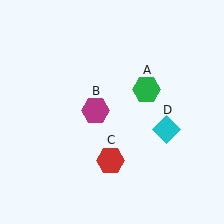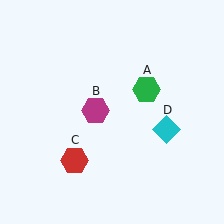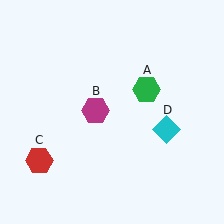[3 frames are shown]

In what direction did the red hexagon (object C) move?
The red hexagon (object C) moved left.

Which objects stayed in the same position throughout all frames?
Green hexagon (object A) and magenta hexagon (object B) and cyan diamond (object D) remained stationary.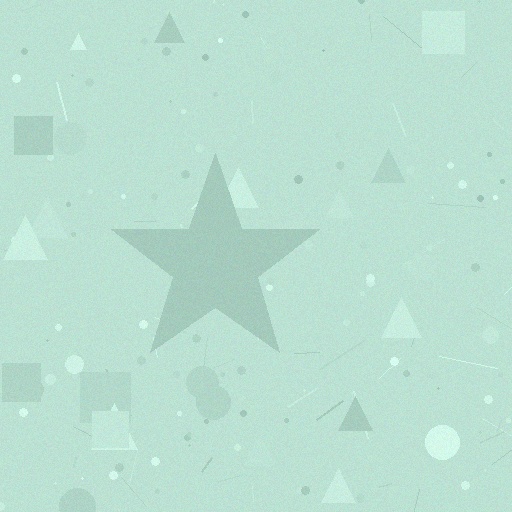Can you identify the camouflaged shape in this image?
The camouflaged shape is a star.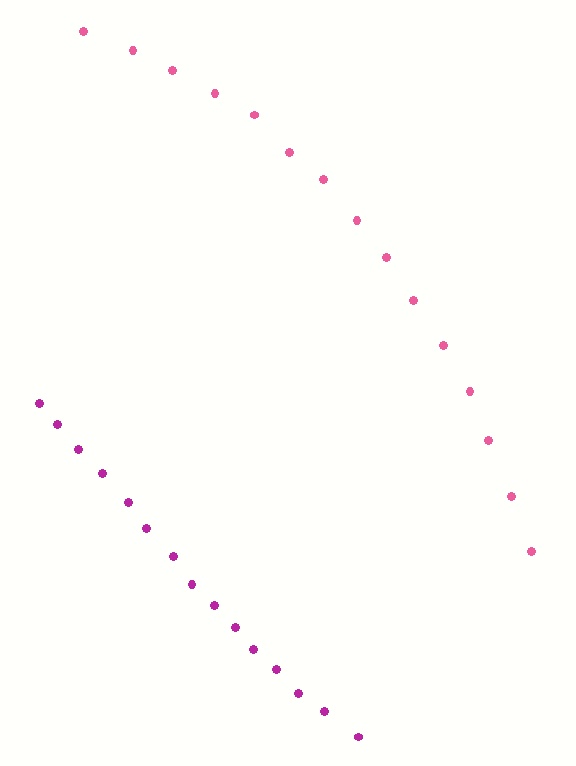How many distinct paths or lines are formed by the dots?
There are 2 distinct paths.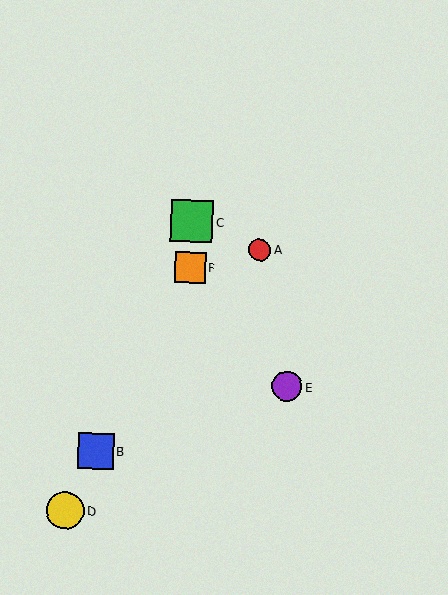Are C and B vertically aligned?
No, C is at x≈192 and B is at x≈96.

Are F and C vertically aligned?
Yes, both are at x≈190.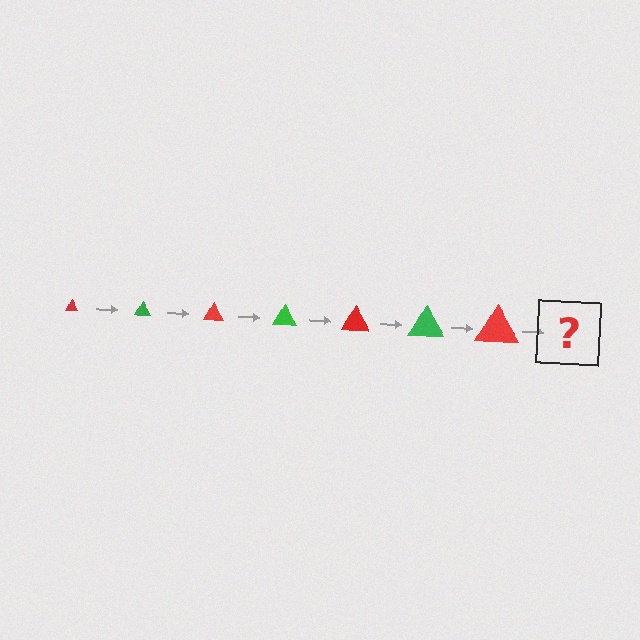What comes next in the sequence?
The next element should be a green triangle, larger than the previous one.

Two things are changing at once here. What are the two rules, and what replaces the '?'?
The two rules are that the triangle grows larger each step and the color cycles through red and green. The '?' should be a green triangle, larger than the previous one.